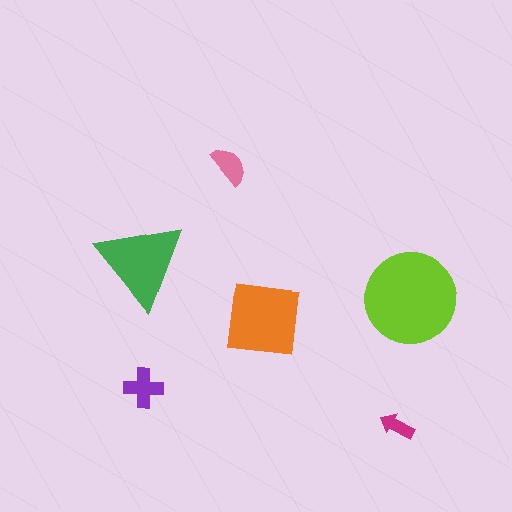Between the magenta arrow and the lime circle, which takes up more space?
The lime circle.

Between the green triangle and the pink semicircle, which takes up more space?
The green triangle.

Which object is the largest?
The lime circle.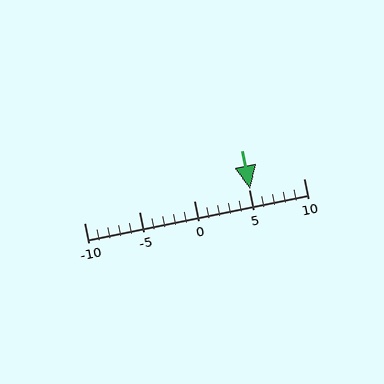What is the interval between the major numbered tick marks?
The major tick marks are spaced 5 units apart.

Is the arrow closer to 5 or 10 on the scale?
The arrow is closer to 5.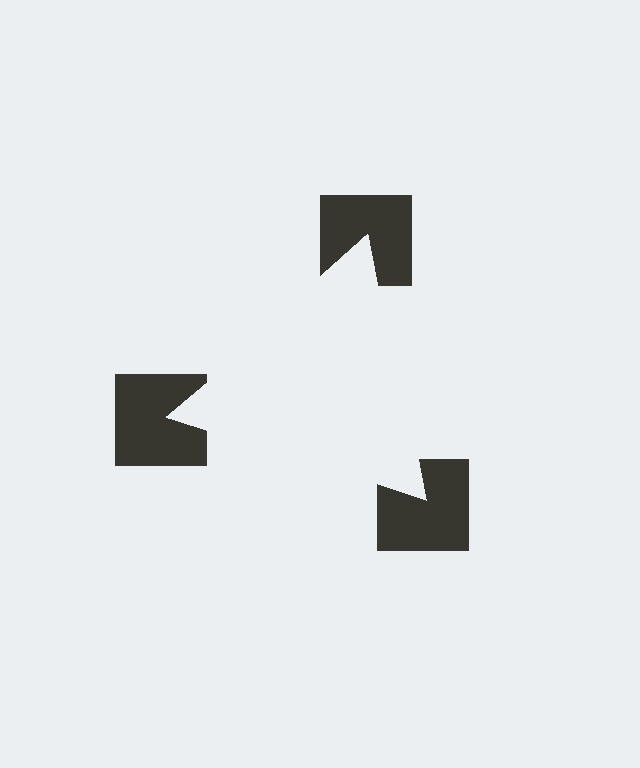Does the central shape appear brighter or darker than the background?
It typically appears slightly brighter than the background, even though no actual brightness change is drawn.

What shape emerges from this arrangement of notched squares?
An illusory triangle — its edges are inferred from the aligned wedge cuts in the notched squares, not physically drawn.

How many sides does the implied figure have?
3 sides.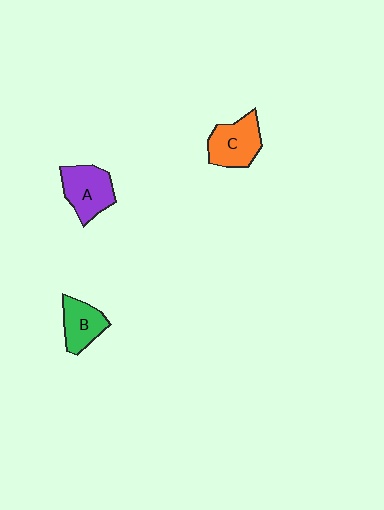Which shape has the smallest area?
Shape B (green).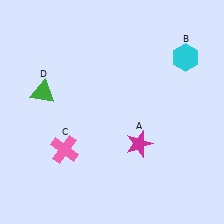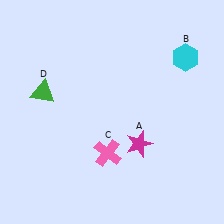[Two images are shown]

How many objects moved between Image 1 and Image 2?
1 object moved between the two images.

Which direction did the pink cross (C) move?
The pink cross (C) moved right.